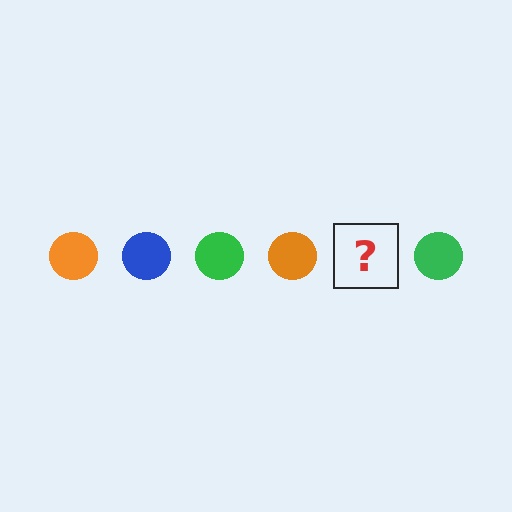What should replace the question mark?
The question mark should be replaced with a blue circle.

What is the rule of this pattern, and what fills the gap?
The rule is that the pattern cycles through orange, blue, green circles. The gap should be filled with a blue circle.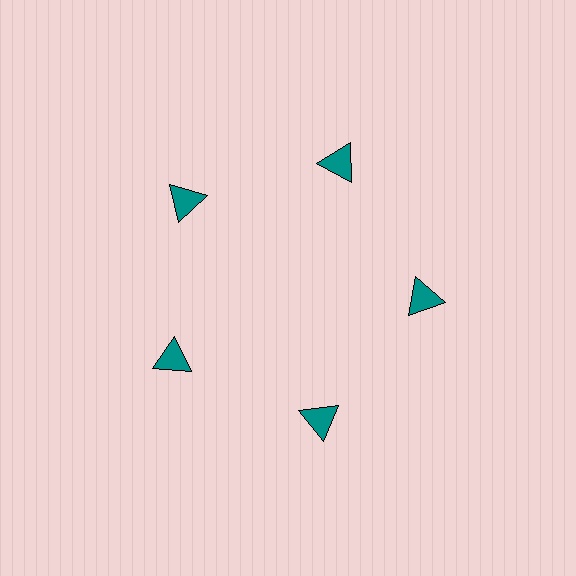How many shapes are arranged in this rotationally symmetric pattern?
There are 5 shapes, arranged in 5 groups of 1.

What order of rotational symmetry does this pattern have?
This pattern has 5-fold rotational symmetry.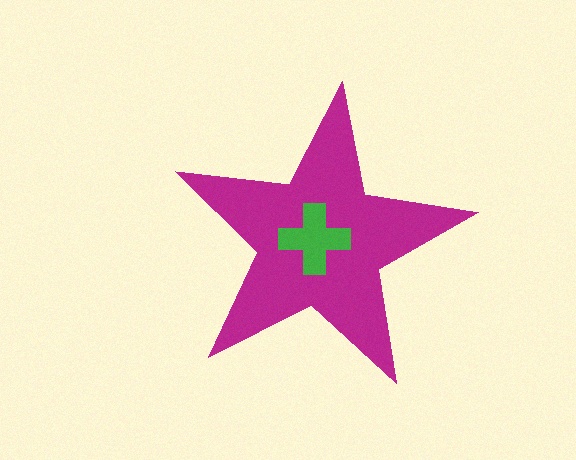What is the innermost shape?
The green cross.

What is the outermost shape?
The magenta star.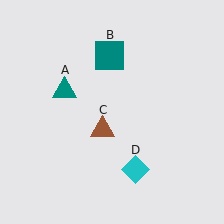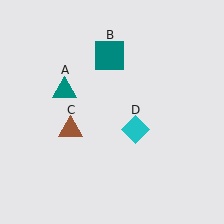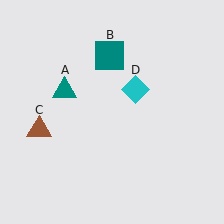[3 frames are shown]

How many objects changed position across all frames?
2 objects changed position: brown triangle (object C), cyan diamond (object D).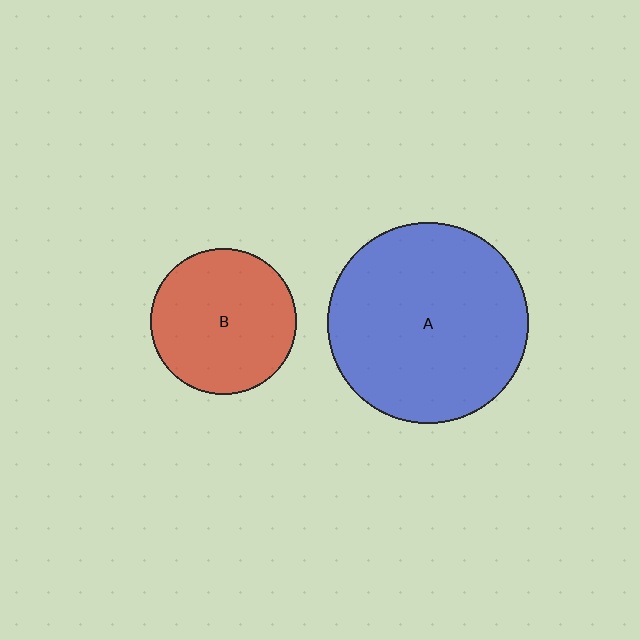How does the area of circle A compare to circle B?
Approximately 1.9 times.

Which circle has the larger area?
Circle A (blue).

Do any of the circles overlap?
No, none of the circles overlap.